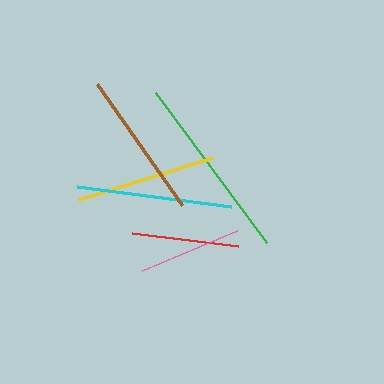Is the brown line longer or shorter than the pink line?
The brown line is longer than the pink line.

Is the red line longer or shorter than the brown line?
The brown line is longer than the red line.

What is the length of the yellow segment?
The yellow segment is approximately 140 pixels long.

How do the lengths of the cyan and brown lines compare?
The cyan and brown lines are approximately the same length.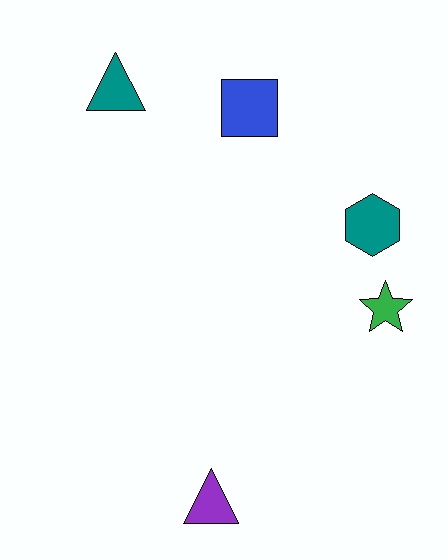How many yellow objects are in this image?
There are no yellow objects.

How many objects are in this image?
There are 5 objects.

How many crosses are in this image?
There are no crosses.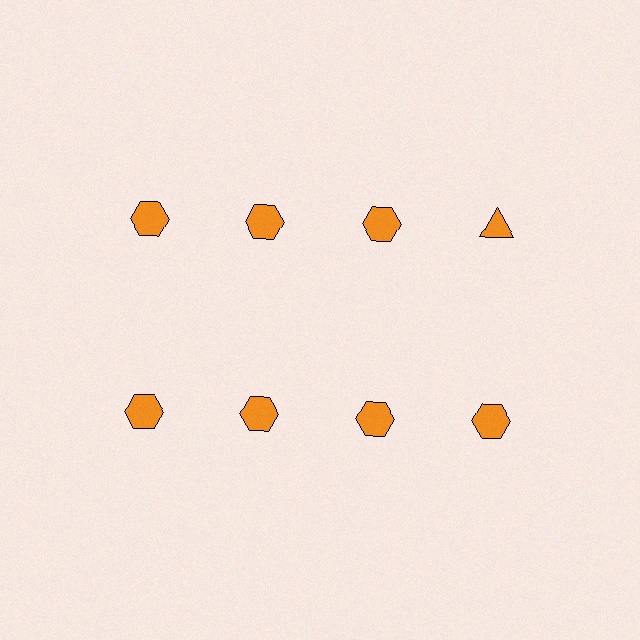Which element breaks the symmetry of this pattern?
The orange triangle in the top row, second from right column breaks the symmetry. All other shapes are orange hexagons.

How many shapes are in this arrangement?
There are 8 shapes arranged in a grid pattern.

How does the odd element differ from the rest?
It has a different shape: triangle instead of hexagon.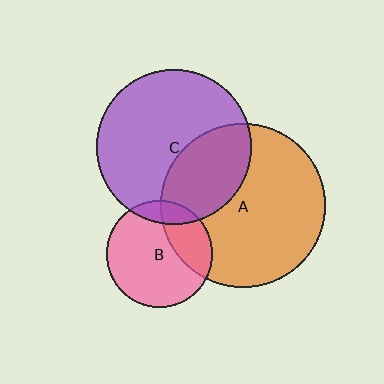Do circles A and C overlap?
Yes.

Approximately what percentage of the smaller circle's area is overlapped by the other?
Approximately 35%.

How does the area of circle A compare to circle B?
Approximately 2.4 times.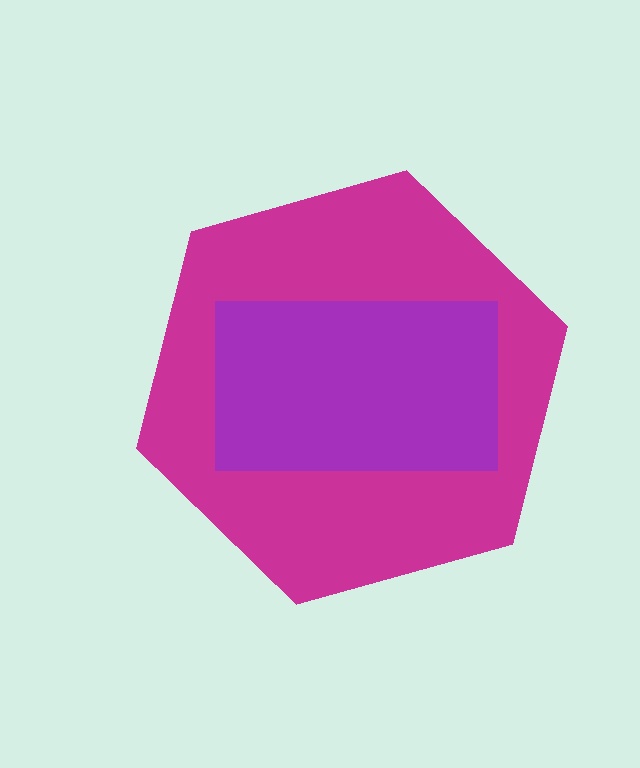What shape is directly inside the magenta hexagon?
The purple rectangle.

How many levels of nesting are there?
2.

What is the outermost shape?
The magenta hexagon.